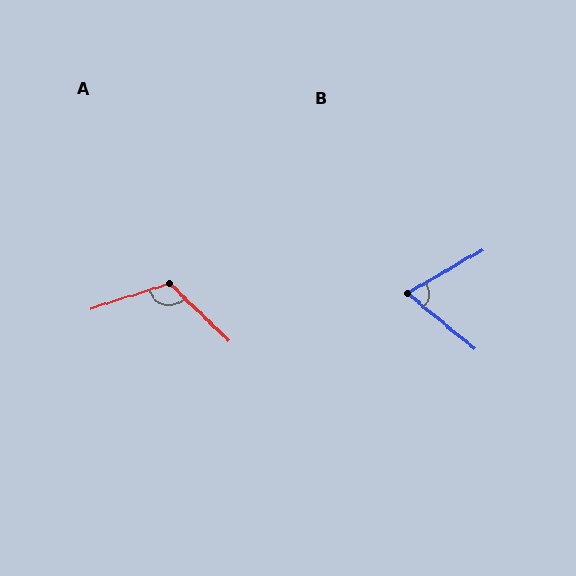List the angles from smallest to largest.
B (69°), A (118°).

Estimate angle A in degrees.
Approximately 118 degrees.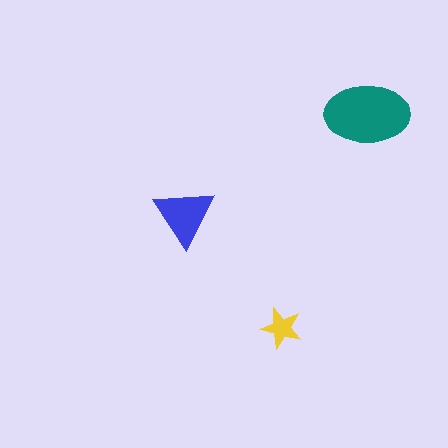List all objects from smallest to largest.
The yellow star, the blue triangle, the teal ellipse.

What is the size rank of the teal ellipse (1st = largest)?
1st.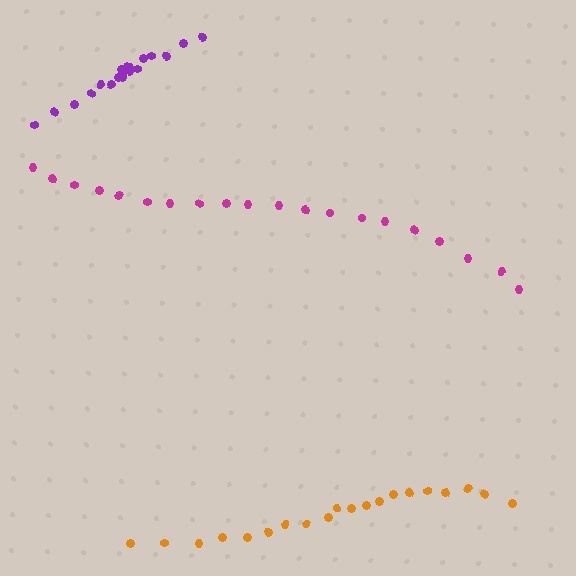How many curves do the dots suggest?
There are 3 distinct paths.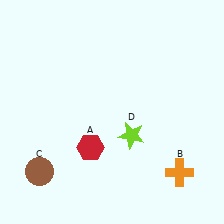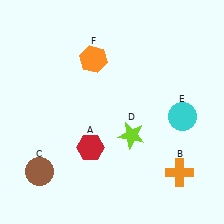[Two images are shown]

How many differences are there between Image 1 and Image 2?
There are 2 differences between the two images.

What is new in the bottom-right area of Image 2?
A cyan circle (E) was added in the bottom-right area of Image 2.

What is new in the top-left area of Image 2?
An orange hexagon (F) was added in the top-left area of Image 2.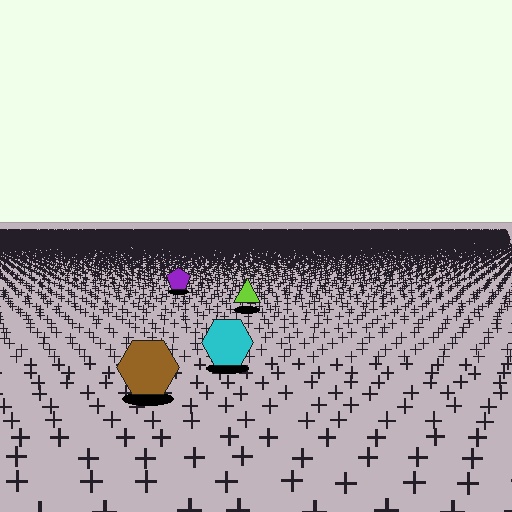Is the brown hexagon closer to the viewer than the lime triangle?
Yes. The brown hexagon is closer — you can tell from the texture gradient: the ground texture is coarser near it.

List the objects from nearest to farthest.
From nearest to farthest: the brown hexagon, the cyan hexagon, the lime triangle, the purple pentagon.